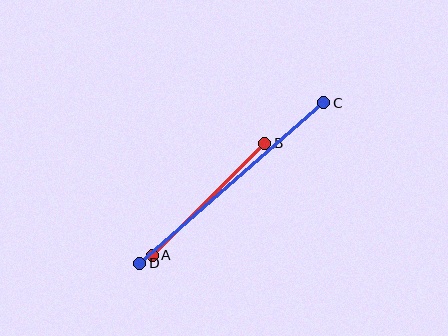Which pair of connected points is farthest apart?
Points C and D are farthest apart.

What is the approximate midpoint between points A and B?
The midpoint is at approximately (208, 199) pixels.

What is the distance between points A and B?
The distance is approximately 159 pixels.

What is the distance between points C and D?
The distance is approximately 245 pixels.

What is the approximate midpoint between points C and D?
The midpoint is at approximately (232, 183) pixels.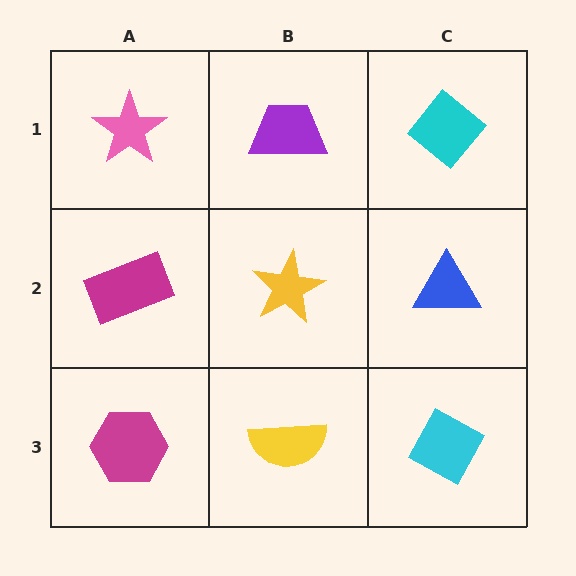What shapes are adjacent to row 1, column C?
A blue triangle (row 2, column C), a purple trapezoid (row 1, column B).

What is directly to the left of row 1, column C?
A purple trapezoid.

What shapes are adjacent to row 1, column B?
A yellow star (row 2, column B), a pink star (row 1, column A), a cyan diamond (row 1, column C).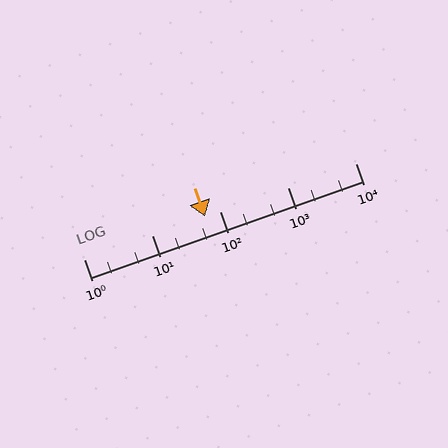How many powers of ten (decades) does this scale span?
The scale spans 4 decades, from 1 to 10000.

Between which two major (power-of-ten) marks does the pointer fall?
The pointer is between 10 and 100.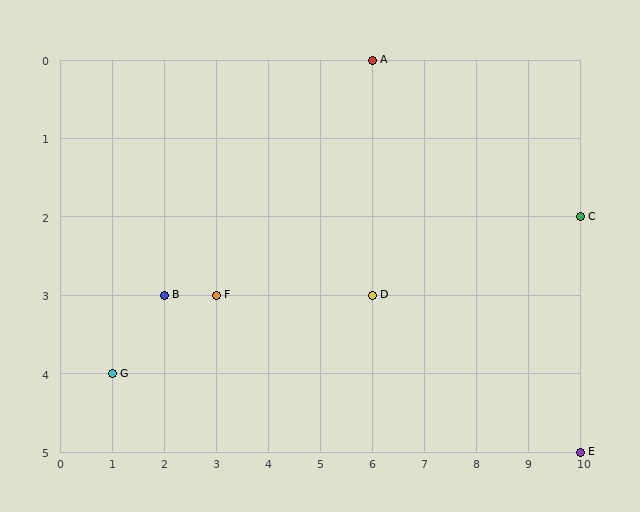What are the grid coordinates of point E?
Point E is at grid coordinates (10, 5).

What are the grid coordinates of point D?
Point D is at grid coordinates (6, 3).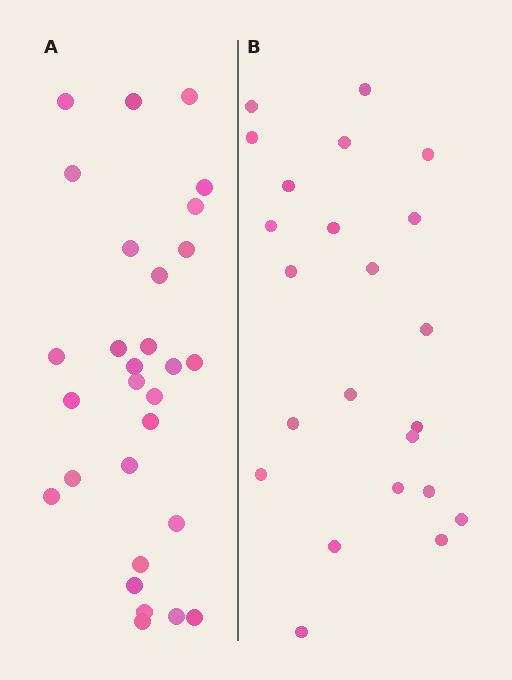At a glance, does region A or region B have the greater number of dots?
Region A (the left region) has more dots.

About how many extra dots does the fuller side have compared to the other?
Region A has about 6 more dots than region B.